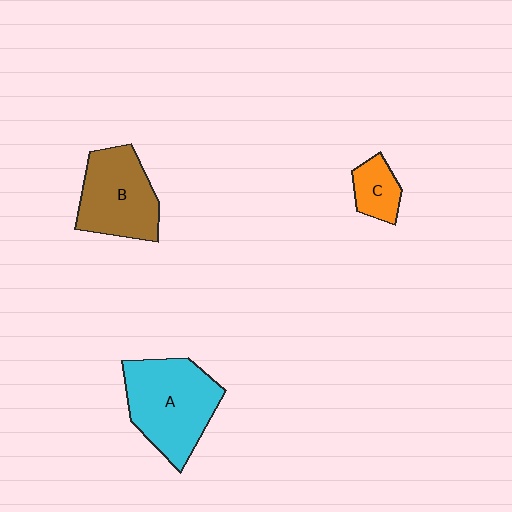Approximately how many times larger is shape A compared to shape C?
Approximately 2.9 times.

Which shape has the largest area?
Shape A (cyan).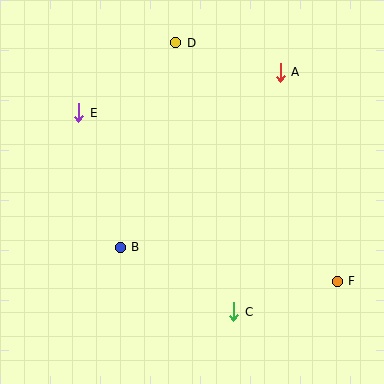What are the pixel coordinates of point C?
Point C is at (234, 312).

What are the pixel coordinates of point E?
Point E is at (79, 113).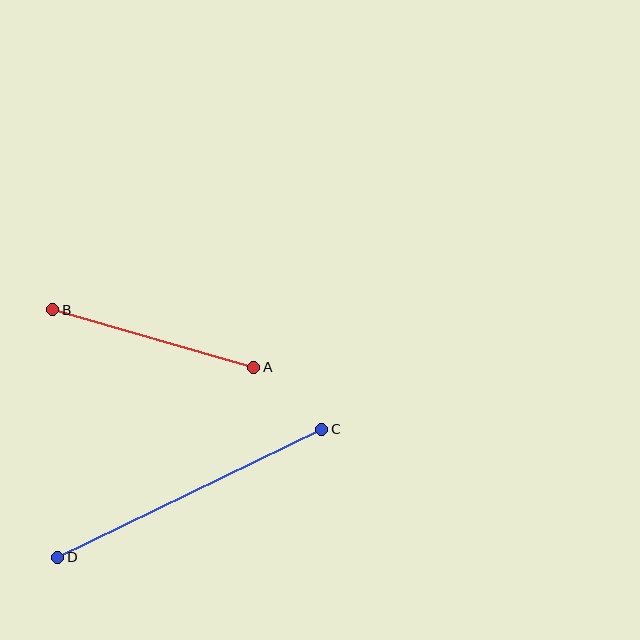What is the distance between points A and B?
The distance is approximately 209 pixels.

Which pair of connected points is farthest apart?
Points C and D are farthest apart.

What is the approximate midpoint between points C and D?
The midpoint is at approximately (190, 493) pixels.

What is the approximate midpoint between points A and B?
The midpoint is at approximately (153, 339) pixels.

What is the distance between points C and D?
The distance is approximately 293 pixels.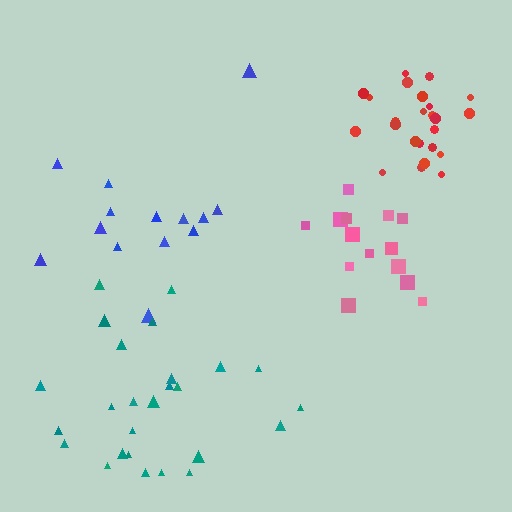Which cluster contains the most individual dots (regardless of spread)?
Teal (26).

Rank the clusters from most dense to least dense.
red, pink, teal, blue.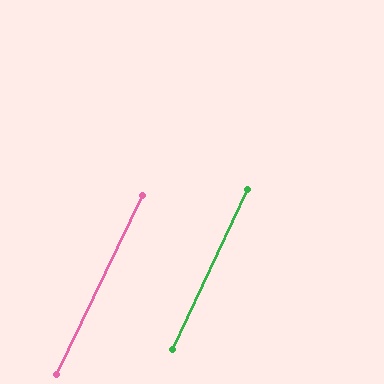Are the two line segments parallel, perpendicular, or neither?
Parallel — their directions differ by only 0.3°.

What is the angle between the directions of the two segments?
Approximately 0 degrees.